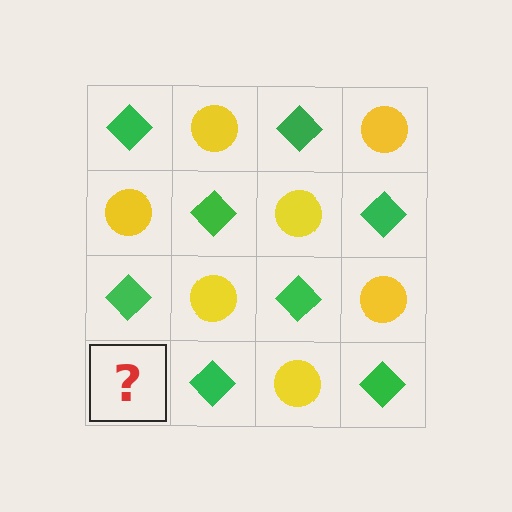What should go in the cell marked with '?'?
The missing cell should contain a yellow circle.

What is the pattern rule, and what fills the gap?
The rule is that it alternates green diamond and yellow circle in a checkerboard pattern. The gap should be filled with a yellow circle.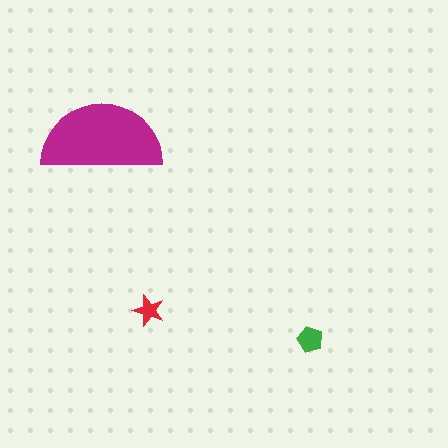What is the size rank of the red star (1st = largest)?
3rd.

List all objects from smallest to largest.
The red star, the green pentagon, the magenta semicircle.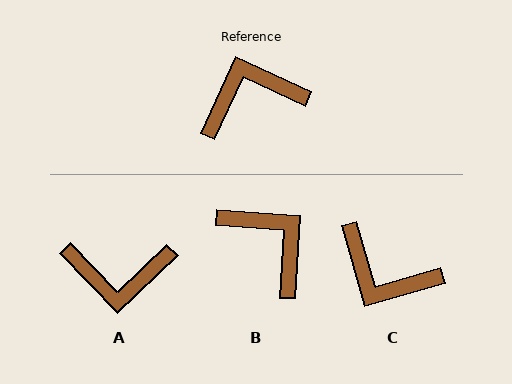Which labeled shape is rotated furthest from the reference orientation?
A, about 158 degrees away.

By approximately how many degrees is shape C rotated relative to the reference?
Approximately 131 degrees counter-clockwise.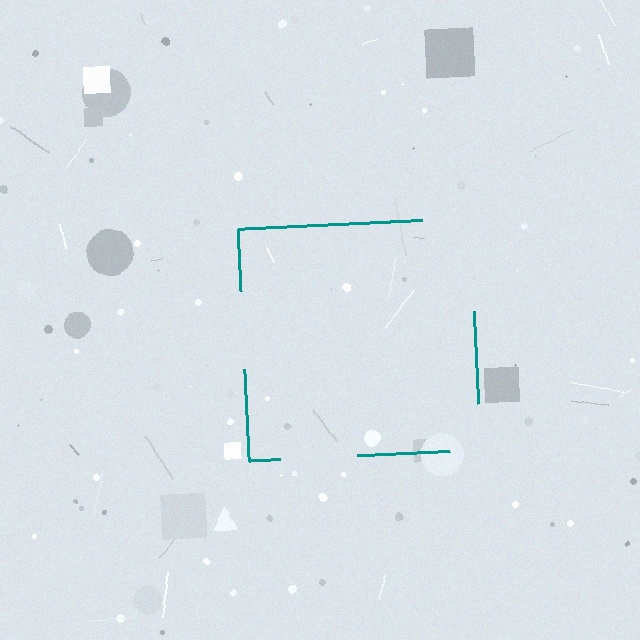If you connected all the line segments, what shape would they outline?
They would outline a square.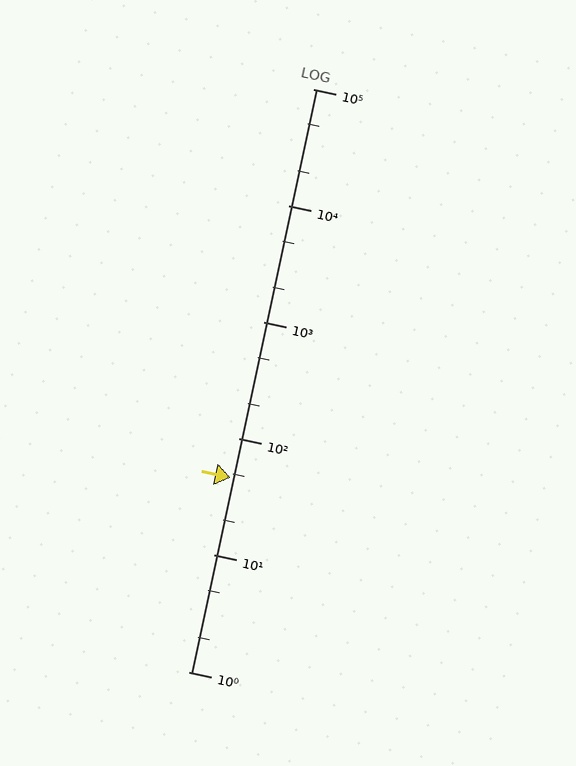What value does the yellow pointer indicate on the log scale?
The pointer indicates approximately 46.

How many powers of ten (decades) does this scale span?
The scale spans 5 decades, from 1 to 100000.